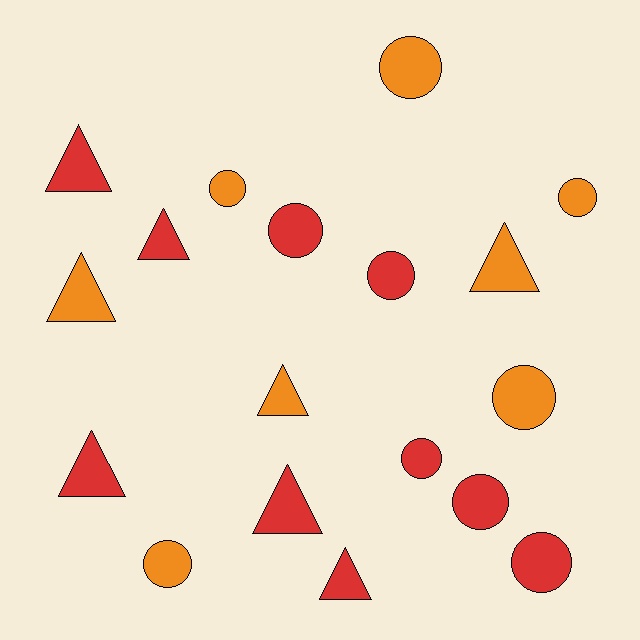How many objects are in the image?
There are 18 objects.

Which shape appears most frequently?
Circle, with 10 objects.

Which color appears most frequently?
Red, with 10 objects.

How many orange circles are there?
There are 5 orange circles.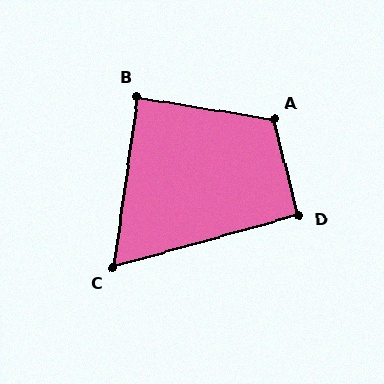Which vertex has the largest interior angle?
A, at approximately 114 degrees.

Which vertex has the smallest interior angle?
C, at approximately 66 degrees.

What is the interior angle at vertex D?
Approximately 91 degrees (approximately right).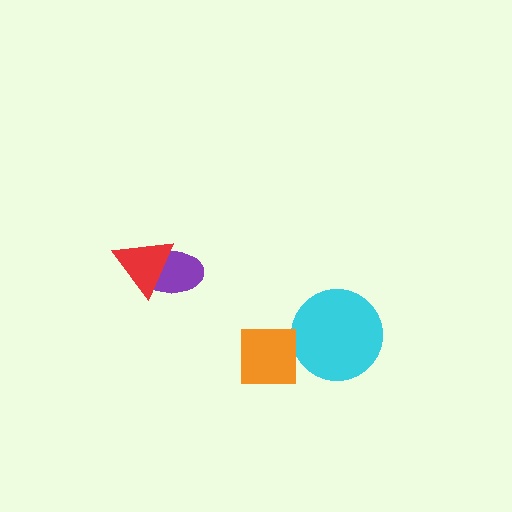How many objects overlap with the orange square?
0 objects overlap with the orange square.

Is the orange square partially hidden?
No, no other shape covers it.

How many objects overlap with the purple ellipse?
1 object overlaps with the purple ellipse.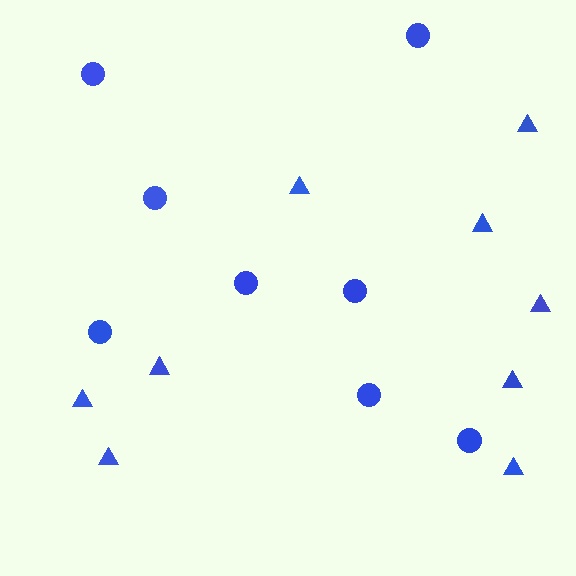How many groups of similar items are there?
There are 2 groups: one group of circles (8) and one group of triangles (9).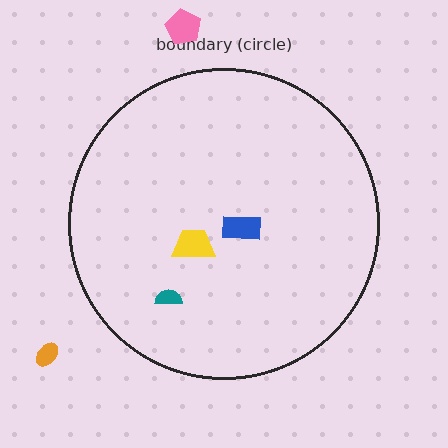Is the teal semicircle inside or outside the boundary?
Inside.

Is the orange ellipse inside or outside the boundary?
Outside.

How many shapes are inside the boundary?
3 inside, 2 outside.